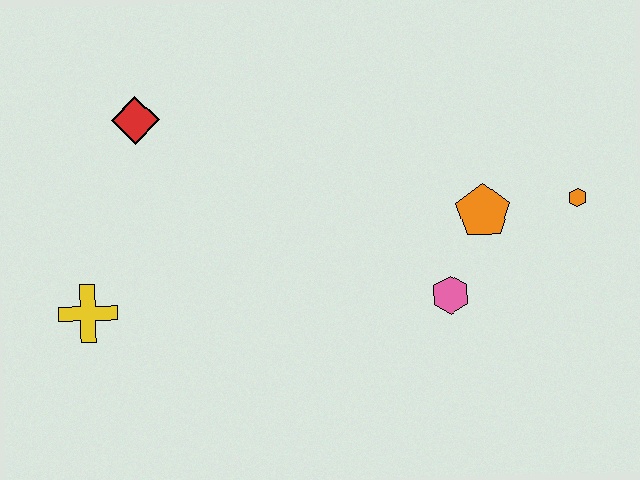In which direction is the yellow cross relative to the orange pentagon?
The yellow cross is to the left of the orange pentagon.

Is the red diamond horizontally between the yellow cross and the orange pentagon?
Yes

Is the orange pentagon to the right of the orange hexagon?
No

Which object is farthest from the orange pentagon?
The yellow cross is farthest from the orange pentagon.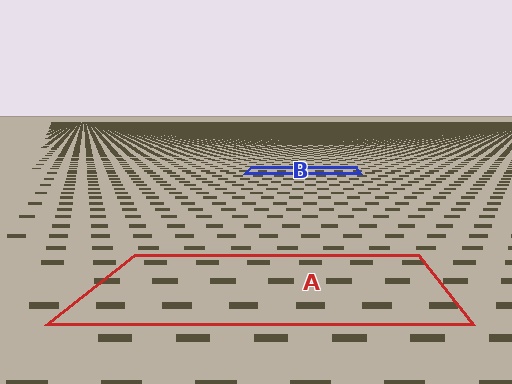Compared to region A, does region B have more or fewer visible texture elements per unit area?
Region B has more texture elements per unit area — they are packed more densely because it is farther away.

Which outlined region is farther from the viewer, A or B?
Region B is farther from the viewer — the texture elements inside it appear smaller and more densely packed.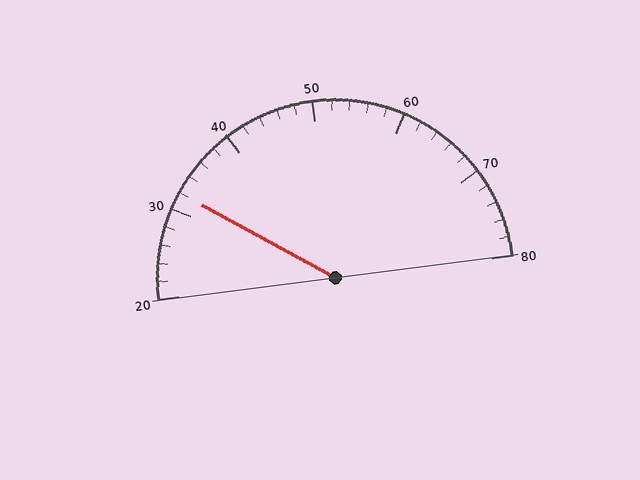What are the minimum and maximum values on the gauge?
The gauge ranges from 20 to 80.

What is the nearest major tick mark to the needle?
The nearest major tick mark is 30.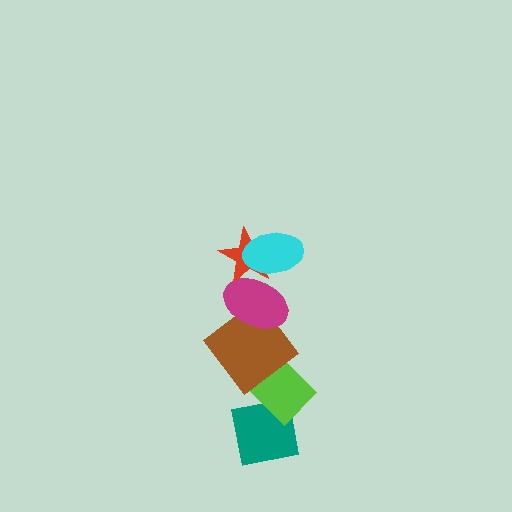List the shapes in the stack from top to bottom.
From top to bottom: the cyan ellipse, the red star, the magenta ellipse, the brown diamond, the lime rectangle, the teal square.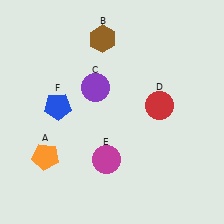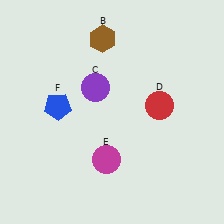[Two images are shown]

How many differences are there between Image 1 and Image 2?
There is 1 difference between the two images.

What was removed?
The orange pentagon (A) was removed in Image 2.